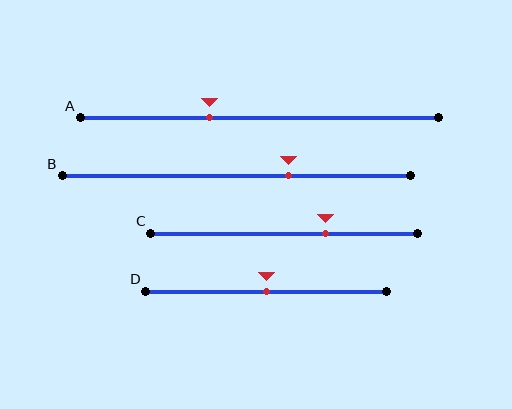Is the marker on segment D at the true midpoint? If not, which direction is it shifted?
Yes, the marker on segment D is at the true midpoint.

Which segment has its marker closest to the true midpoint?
Segment D has its marker closest to the true midpoint.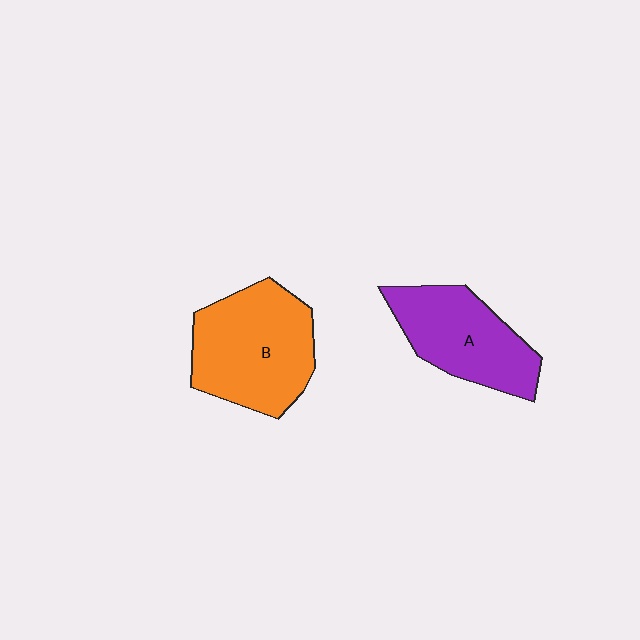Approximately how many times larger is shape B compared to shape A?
Approximately 1.2 times.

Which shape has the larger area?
Shape B (orange).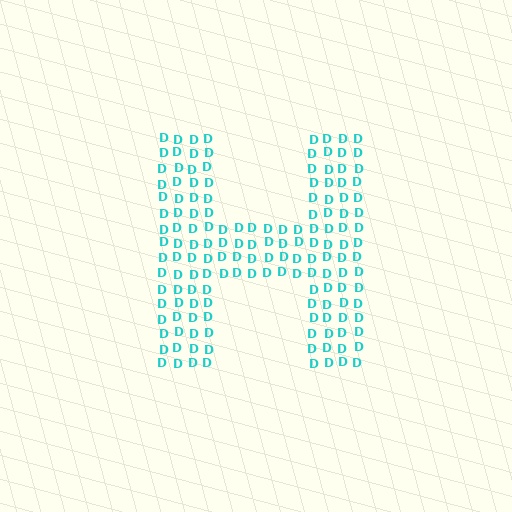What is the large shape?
The large shape is the letter H.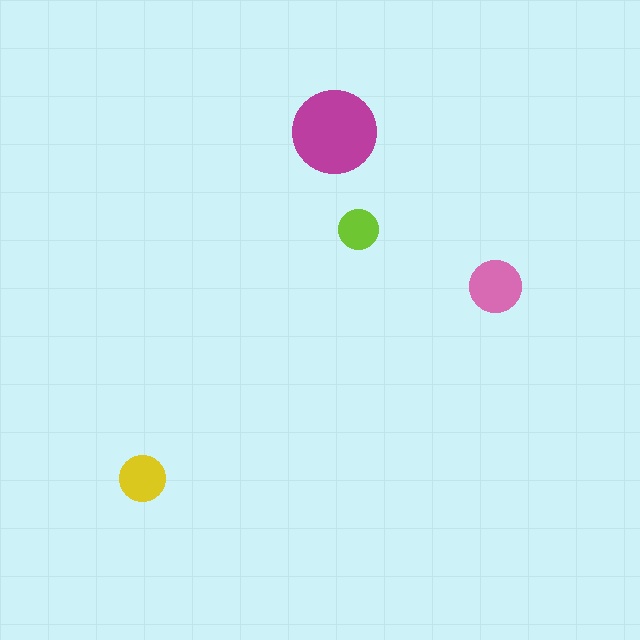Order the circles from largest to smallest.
the magenta one, the pink one, the yellow one, the lime one.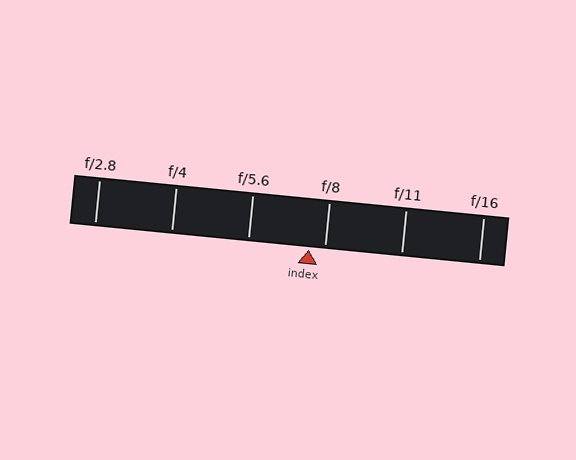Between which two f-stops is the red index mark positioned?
The index mark is between f/5.6 and f/8.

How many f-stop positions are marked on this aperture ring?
There are 6 f-stop positions marked.